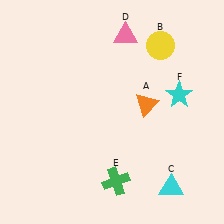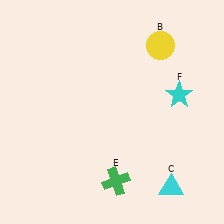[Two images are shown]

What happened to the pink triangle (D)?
The pink triangle (D) was removed in Image 2. It was in the top-right area of Image 1.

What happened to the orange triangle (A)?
The orange triangle (A) was removed in Image 2. It was in the top-right area of Image 1.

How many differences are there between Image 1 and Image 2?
There are 2 differences between the two images.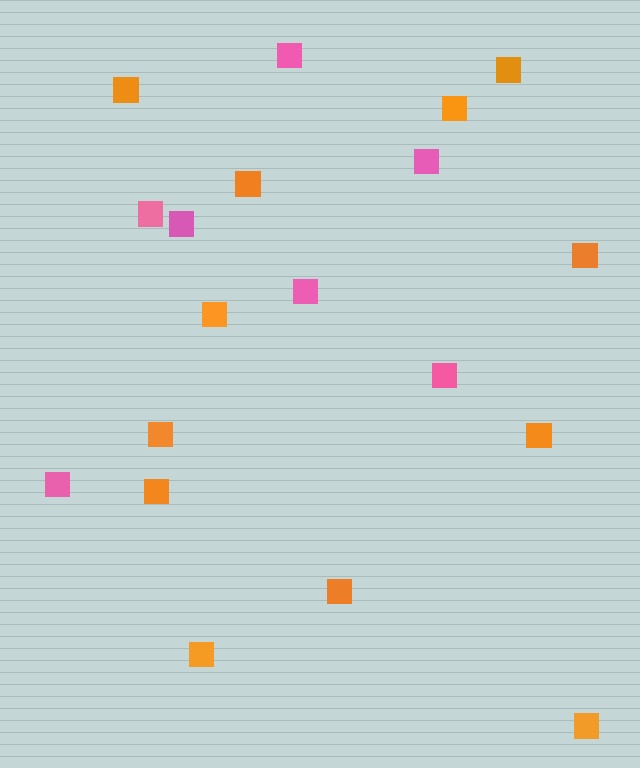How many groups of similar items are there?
There are 2 groups: one group of orange squares (12) and one group of pink squares (7).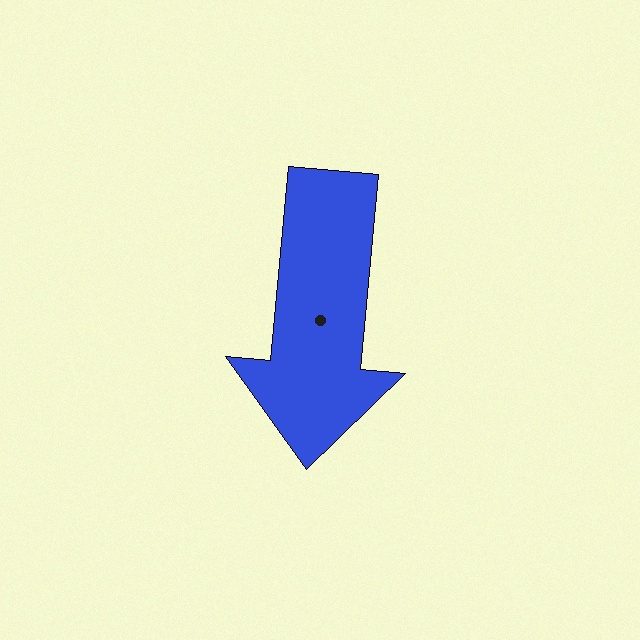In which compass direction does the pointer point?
South.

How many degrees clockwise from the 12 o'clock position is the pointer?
Approximately 185 degrees.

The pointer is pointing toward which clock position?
Roughly 6 o'clock.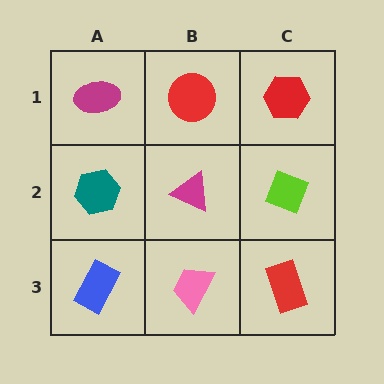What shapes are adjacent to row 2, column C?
A red hexagon (row 1, column C), a red rectangle (row 3, column C), a magenta triangle (row 2, column B).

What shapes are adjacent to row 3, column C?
A lime diamond (row 2, column C), a pink trapezoid (row 3, column B).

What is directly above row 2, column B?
A red circle.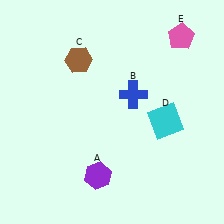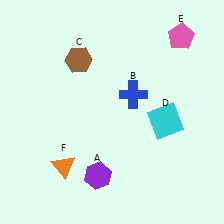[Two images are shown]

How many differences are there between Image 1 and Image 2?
There is 1 difference between the two images.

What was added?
An orange triangle (F) was added in Image 2.